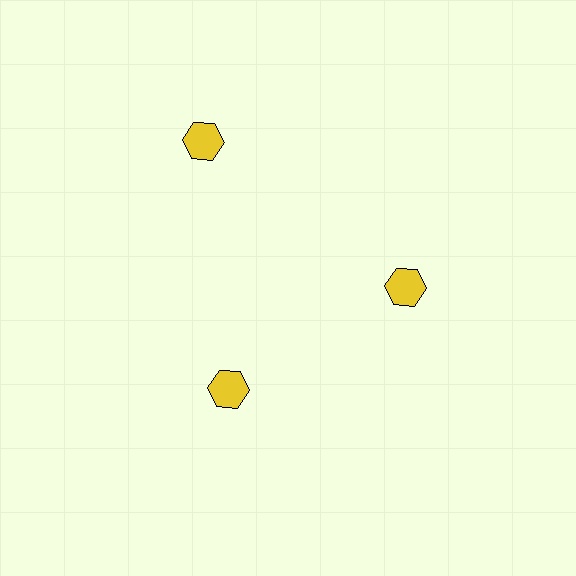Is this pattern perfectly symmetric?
No. The 3 yellow hexagons are arranged in a ring, but one element near the 11 o'clock position is pushed outward from the center, breaking the 3-fold rotational symmetry.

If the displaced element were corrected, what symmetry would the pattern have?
It would have 3-fold rotational symmetry — the pattern would map onto itself every 120 degrees.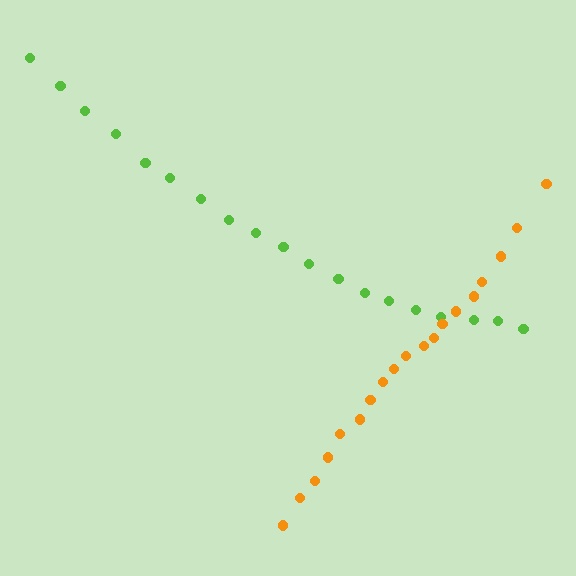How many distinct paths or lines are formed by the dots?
There are 2 distinct paths.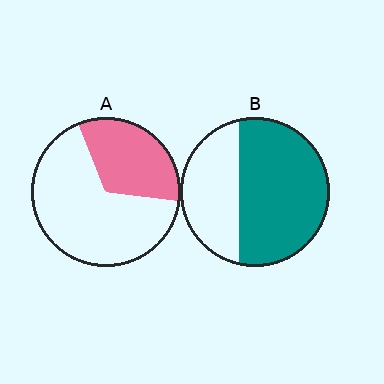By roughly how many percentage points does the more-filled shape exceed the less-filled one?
By roughly 30 percentage points (B over A).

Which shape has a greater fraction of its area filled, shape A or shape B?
Shape B.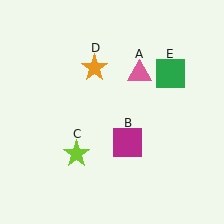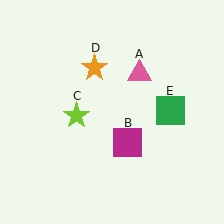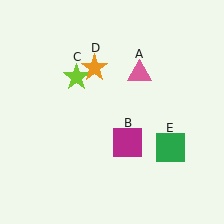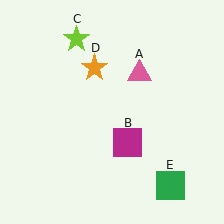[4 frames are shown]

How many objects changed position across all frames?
2 objects changed position: lime star (object C), green square (object E).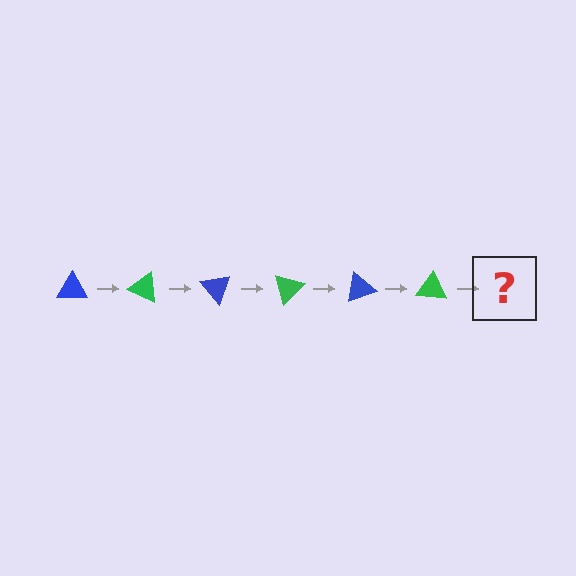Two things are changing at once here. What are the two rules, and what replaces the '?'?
The two rules are that it rotates 25 degrees each step and the color cycles through blue and green. The '?' should be a blue triangle, rotated 150 degrees from the start.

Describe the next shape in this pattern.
It should be a blue triangle, rotated 150 degrees from the start.